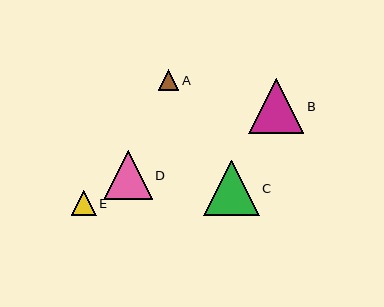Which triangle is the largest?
Triangle C is the largest with a size of approximately 55 pixels.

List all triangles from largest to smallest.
From largest to smallest: C, B, D, E, A.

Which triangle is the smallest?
Triangle A is the smallest with a size of approximately 20 pixels.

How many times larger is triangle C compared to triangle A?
Triangle C is approximately 2.7 times the size of triangle A.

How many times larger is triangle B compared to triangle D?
Triangle B is approximately 1.1 times the size of triangle D.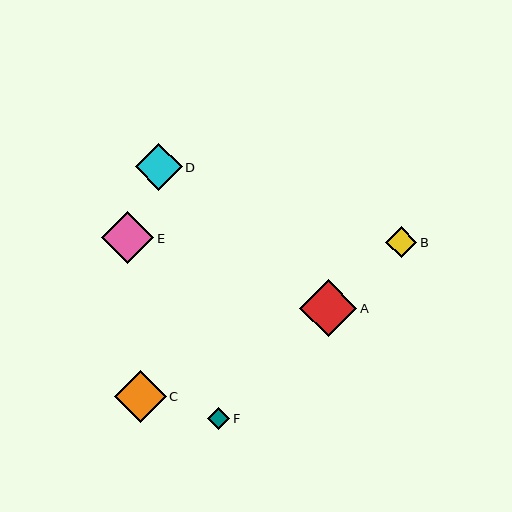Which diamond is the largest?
Diamond A is the largest with a size of approximately 57 pixels.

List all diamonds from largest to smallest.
From largest to smallest: A, E, C, D, B, F.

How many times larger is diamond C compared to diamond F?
Diamond C is approximately 2.3 times the size of diamond F.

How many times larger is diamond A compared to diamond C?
Diamond A is approximately 1.1 times the size of diamond C.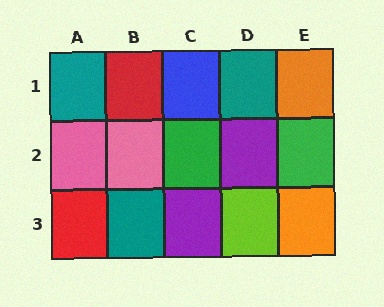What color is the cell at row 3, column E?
Orange.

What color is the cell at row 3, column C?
Purple.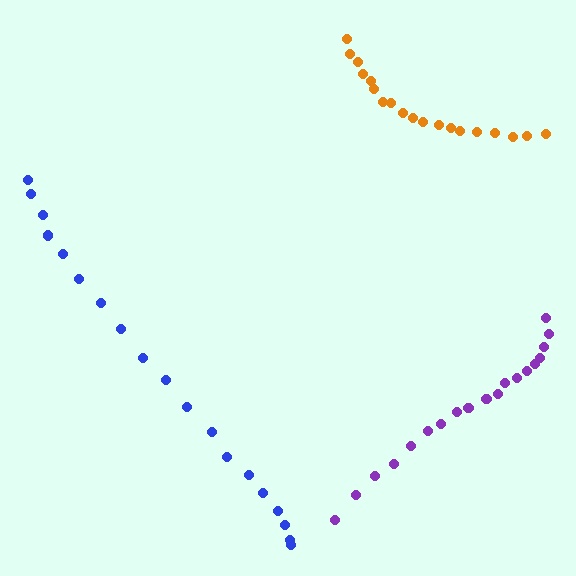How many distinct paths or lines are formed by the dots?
There are 3 distinct paths.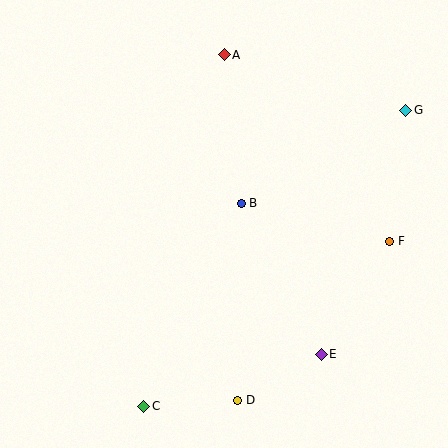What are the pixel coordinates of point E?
Point E is at (321, 354).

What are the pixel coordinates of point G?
Point G is at (406, 110).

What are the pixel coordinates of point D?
Point D is at (238, 400).